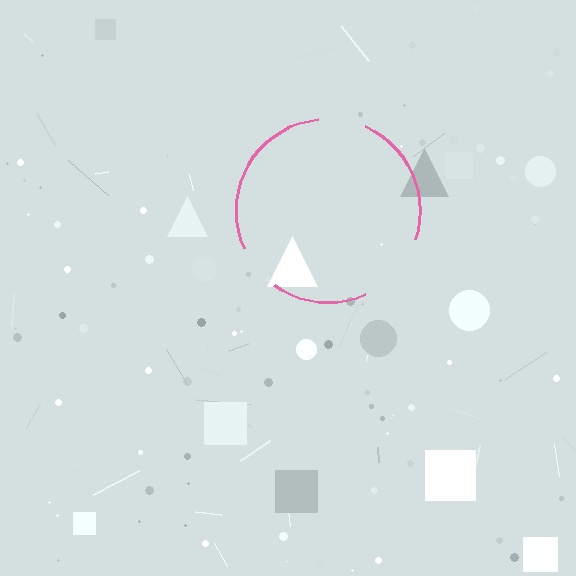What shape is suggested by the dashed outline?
The dashed outline suggests a circle.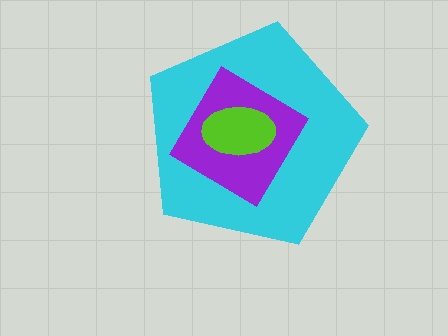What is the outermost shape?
The cyan pentagon.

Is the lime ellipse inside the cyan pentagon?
Yes.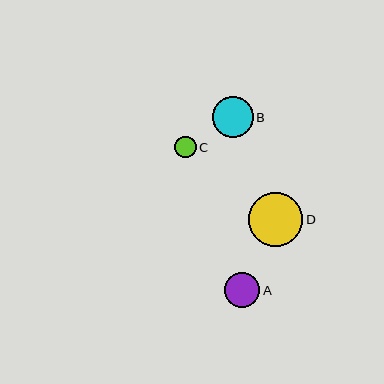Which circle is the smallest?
Circle C is the smallest with a size of approximately 22 pixels.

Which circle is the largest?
Circle D is the largest with a size of approximately 54 pixels.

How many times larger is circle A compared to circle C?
Circle A is approximately 1.6 times the size of circle C.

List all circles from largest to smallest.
From largest to smallest: D, B, A, C.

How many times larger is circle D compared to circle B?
Circle D is approximately 1.3 times the size of circle B.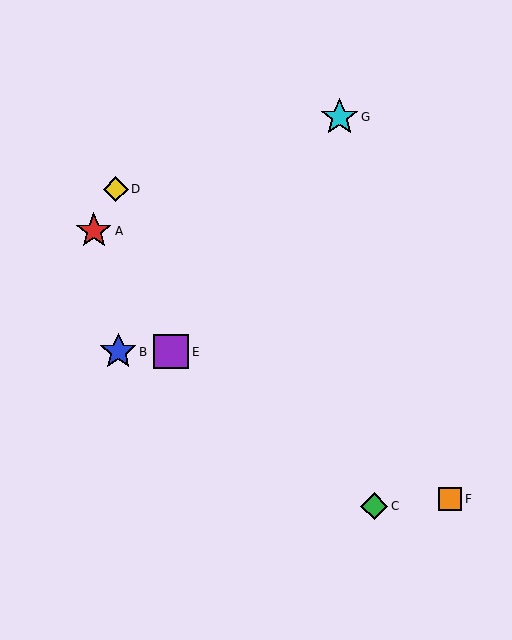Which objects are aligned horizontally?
Objects B, E are aligned horizontally.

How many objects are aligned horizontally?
2 objects (B, E) are aligned horizontally.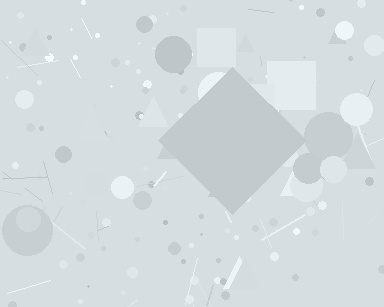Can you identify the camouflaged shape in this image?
The camouflaged shape is a diamond.